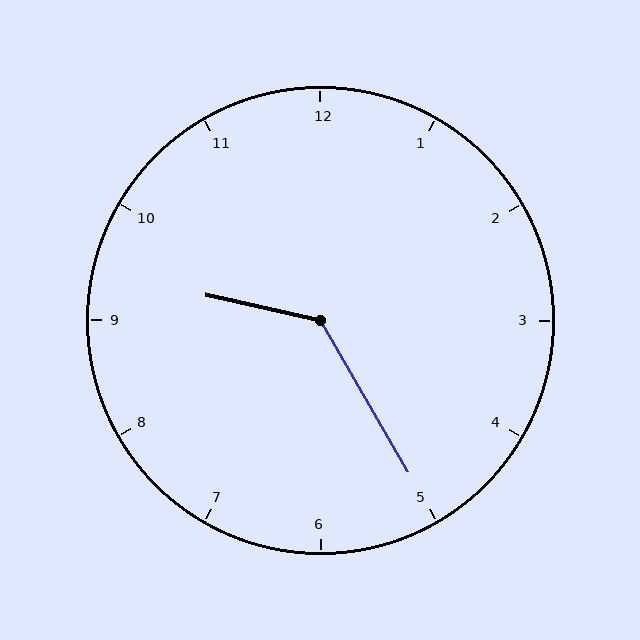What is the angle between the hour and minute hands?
Approximately 132 degrees.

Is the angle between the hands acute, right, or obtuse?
It is obtuse.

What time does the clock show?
9:25.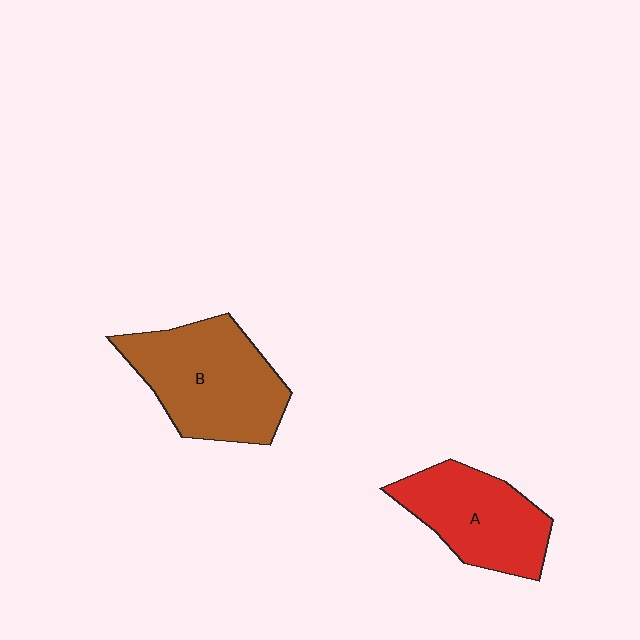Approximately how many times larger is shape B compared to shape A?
Approximately 1.3 times.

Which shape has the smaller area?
Shape A (red).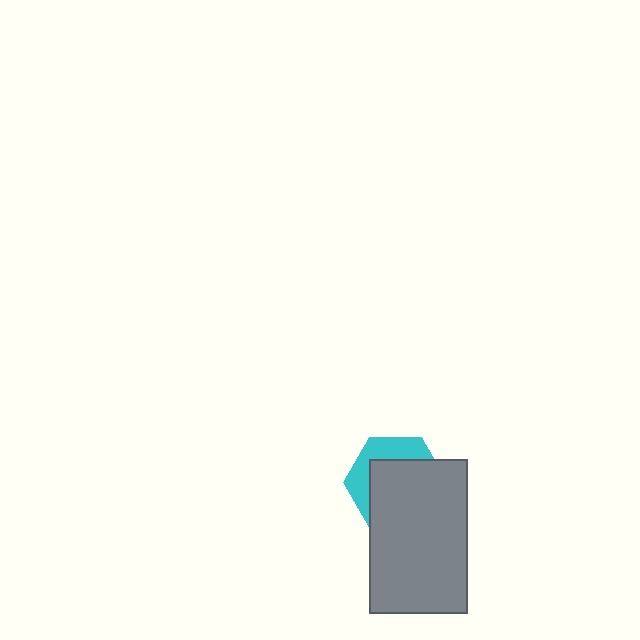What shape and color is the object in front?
The object in front is a gray rectangle.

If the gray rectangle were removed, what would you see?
You would see the complete cyan hexagon.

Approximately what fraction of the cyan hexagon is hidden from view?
Roughly 65% of the cyan hexagon is hidden behind the gray rectangle.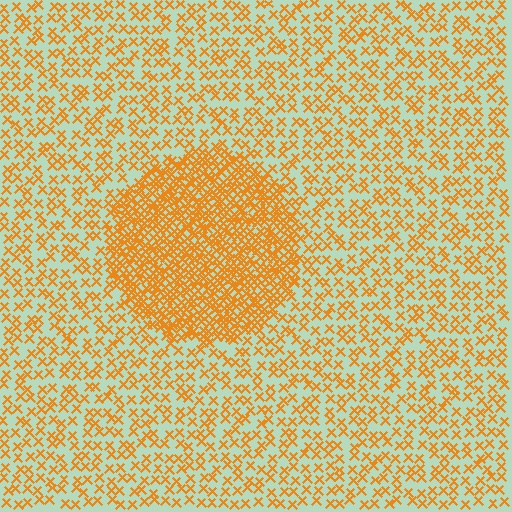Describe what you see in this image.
The image contains small orange elements arranged at two different densities. A circle-shaped region is visible where the elements are more densely packed than the surrounding area.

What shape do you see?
I see a circle.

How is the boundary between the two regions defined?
The boundary is defined by a change in element density (approximately 2.6x ratio). All elements are the same color, size, and shape.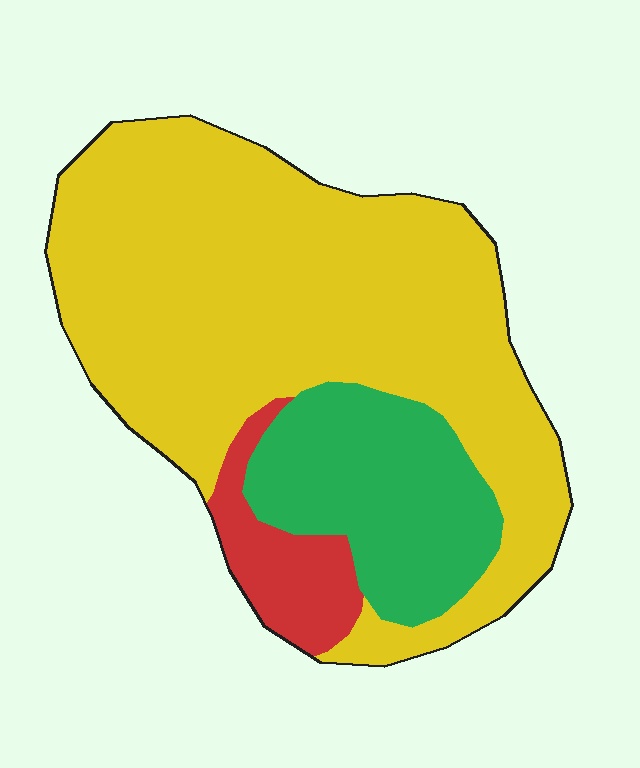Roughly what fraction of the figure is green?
Green covers about 20% of the figure.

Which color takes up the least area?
Red, at roughly 10%.